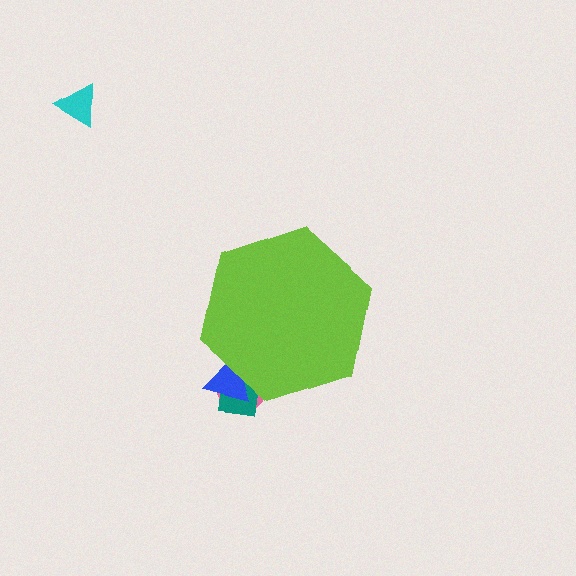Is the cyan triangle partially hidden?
No, the cyan triangle is fully visible.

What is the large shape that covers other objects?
A lime hexagon.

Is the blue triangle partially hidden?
Yes, the blue triangle is partially hidden behind the lime hexagon.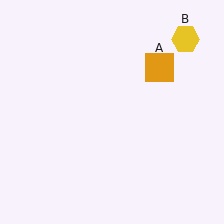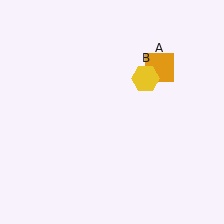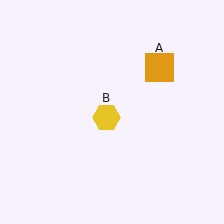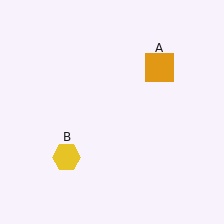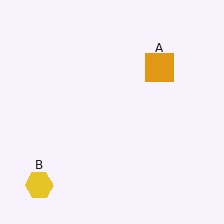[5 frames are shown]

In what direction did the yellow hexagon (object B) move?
The yellow hexagon (object B) moved down and to the left.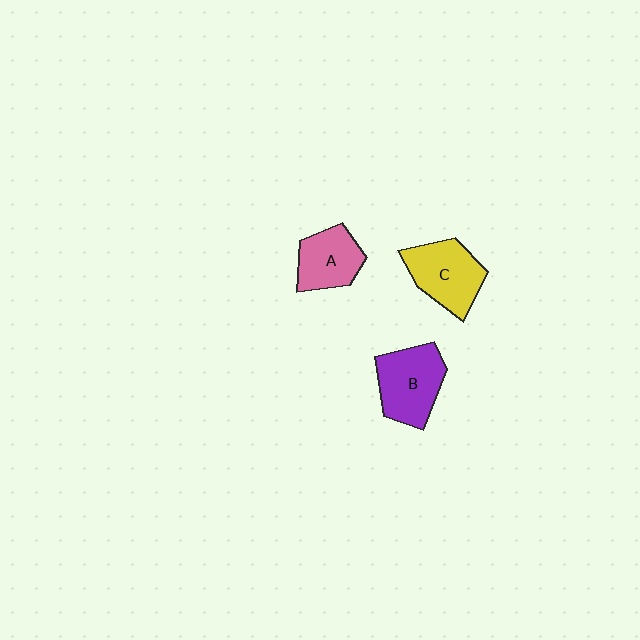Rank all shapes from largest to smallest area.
From largest to smallest: B (purple), C (yellow), A (pink).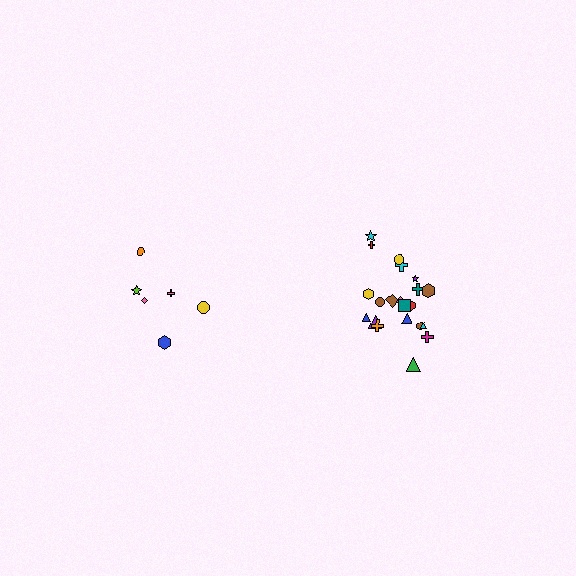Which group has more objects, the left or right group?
The right group.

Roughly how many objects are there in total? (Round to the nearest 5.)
Roughly 30 objects in total.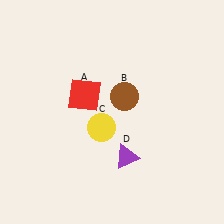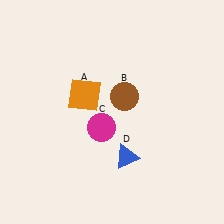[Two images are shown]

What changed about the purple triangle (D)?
In Image 1, D is purple. In Image 2, it changed to blue.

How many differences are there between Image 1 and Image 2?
There are 3 differences between the two images.